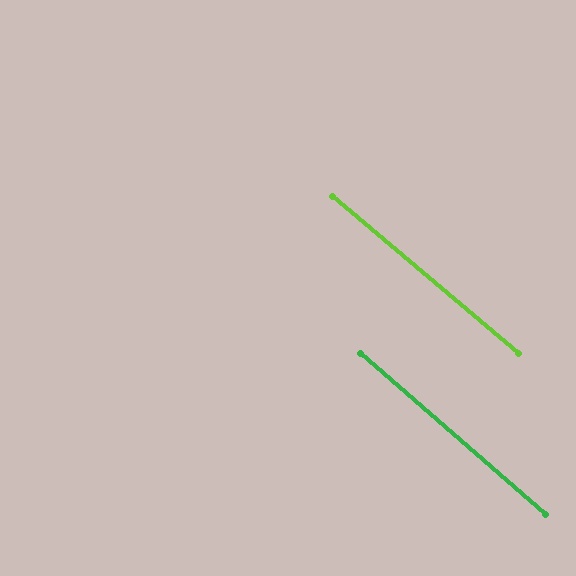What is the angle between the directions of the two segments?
Approximately 1 degree.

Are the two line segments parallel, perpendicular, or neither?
Parallel — their directions differ by only 1.0°.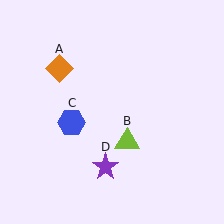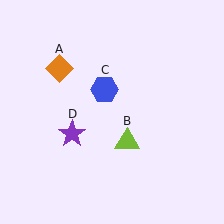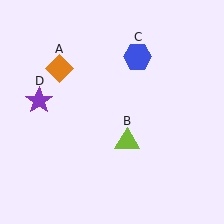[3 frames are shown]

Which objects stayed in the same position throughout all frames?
Orange diamond (object A) and lime triangle (object B) remained stationary.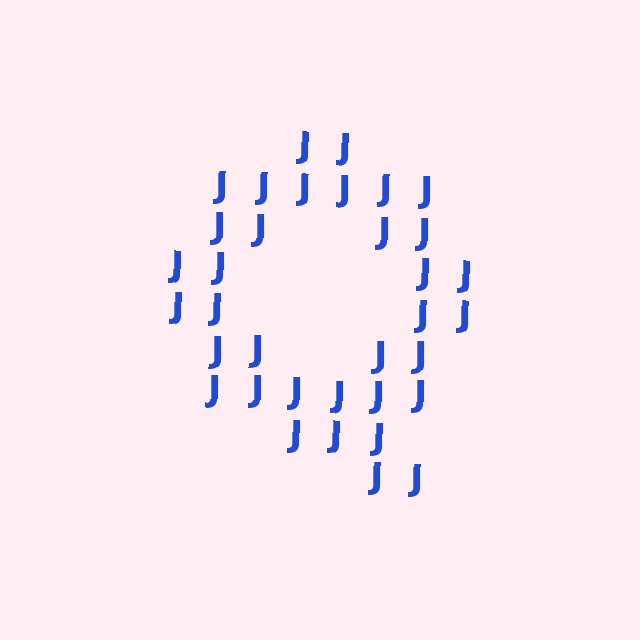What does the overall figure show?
The overall figure shows the letter Q.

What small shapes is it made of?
It is made of small letter J's.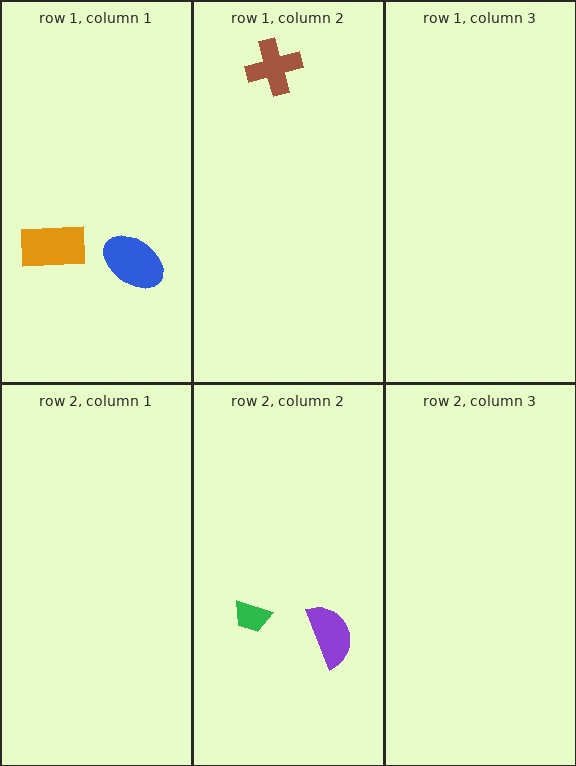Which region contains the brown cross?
The row 1, column 2 region.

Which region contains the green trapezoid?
The row 2, column 2 region.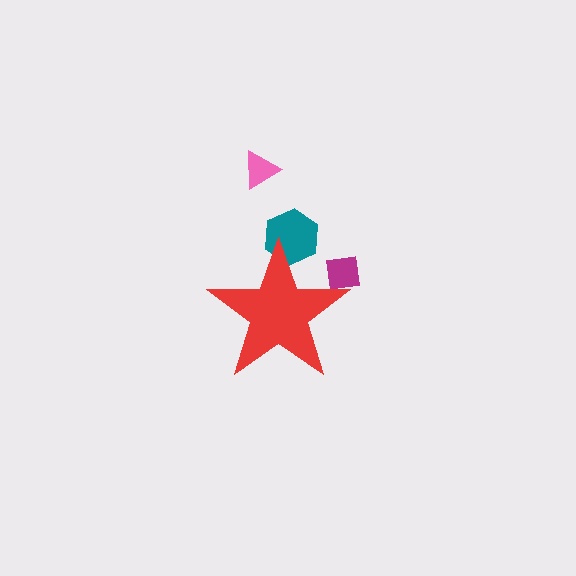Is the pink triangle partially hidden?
No, the pink triangle is fully visible.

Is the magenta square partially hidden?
Yes, the magenta square is partially hidden behind the red star.